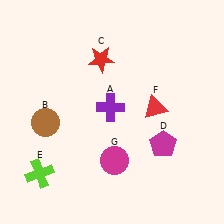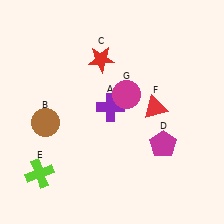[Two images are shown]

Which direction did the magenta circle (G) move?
The magenta circle (G) moved up.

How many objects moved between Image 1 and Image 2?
1 object moved between the two images.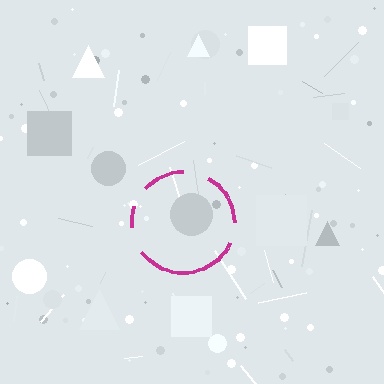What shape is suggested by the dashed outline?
The dashed outline suggests a circle.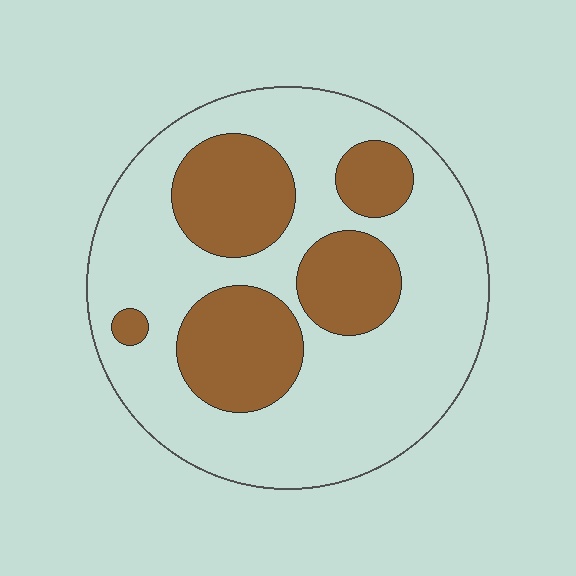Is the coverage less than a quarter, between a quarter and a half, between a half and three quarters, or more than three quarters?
Between a quarter and a half.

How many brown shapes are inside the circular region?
5.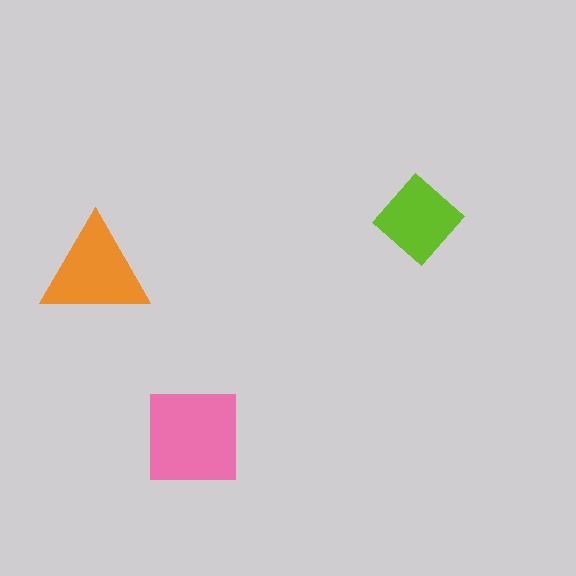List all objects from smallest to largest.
The lime diamond, the orange triangle, the pink square.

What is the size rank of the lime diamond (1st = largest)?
3rd.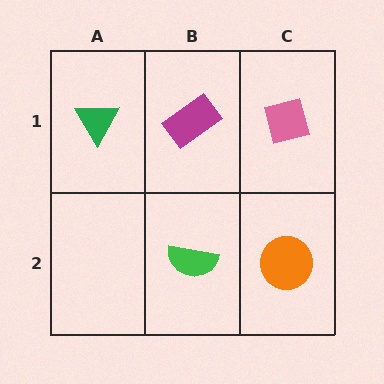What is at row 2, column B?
A green semicircle.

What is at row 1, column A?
A green triangle.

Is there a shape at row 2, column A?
No, that cell is empty.